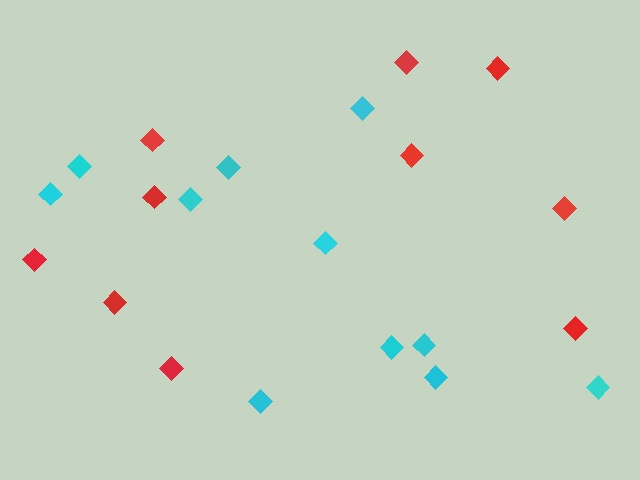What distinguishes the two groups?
There are 2 groups: one group of red diamonds (10) and one group of cyan diamonds (11).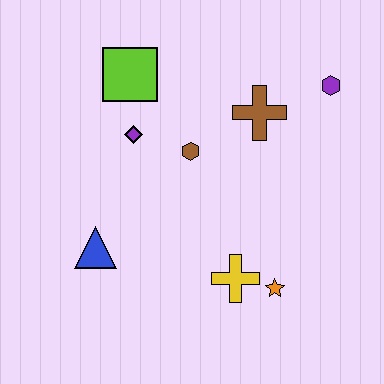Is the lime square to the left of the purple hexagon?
Yes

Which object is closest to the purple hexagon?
The brown cross is closest to the purple hexagon.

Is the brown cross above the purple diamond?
Yes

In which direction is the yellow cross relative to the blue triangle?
The yellow cross is to the right of the blue triangle.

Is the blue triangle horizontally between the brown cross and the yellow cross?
No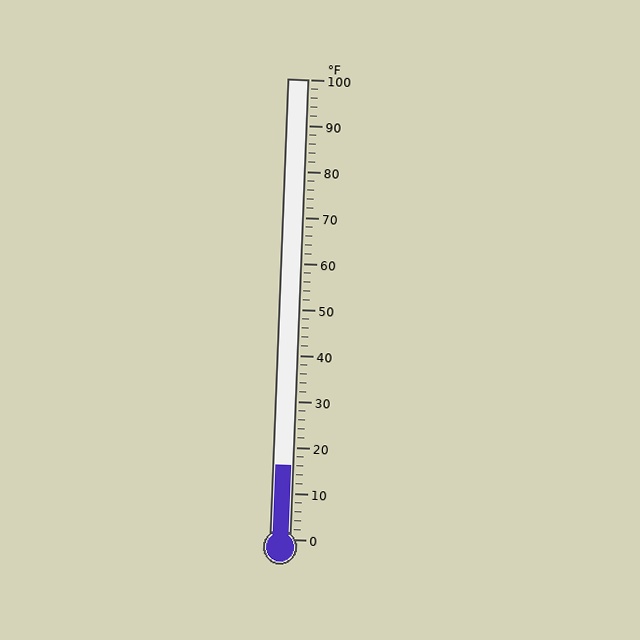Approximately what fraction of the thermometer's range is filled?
The thermometer is filled to approximately 15% of its range.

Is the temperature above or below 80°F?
The temperature is below 80°F.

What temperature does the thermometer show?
The thermometer shows approximately 16°F.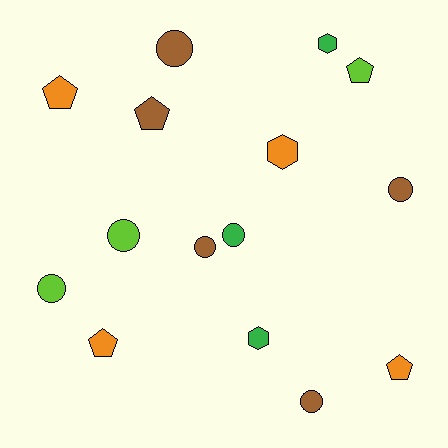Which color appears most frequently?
Brown, with 5 objects.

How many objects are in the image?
There are 15 objects.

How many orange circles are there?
There are no orange circles.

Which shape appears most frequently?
Circle, with 7 objects.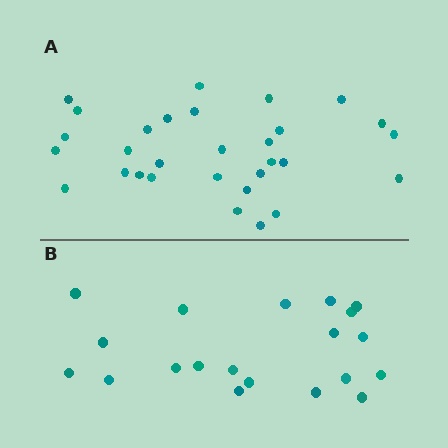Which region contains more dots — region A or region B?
Region A (the top region) has more dots.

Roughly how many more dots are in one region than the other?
Region A has roughly 10 or so more dots than region B.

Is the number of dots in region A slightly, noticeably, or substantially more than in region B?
Region A has substantially more. The ratio is roughly 1.5 to 1.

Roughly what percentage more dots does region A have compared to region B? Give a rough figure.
About 50% more.